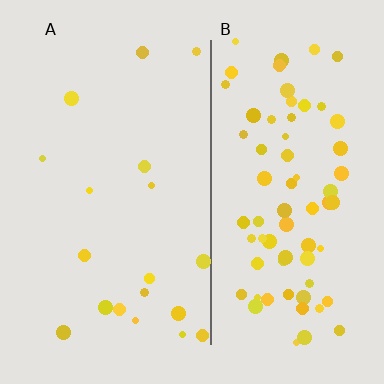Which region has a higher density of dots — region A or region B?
B (the right).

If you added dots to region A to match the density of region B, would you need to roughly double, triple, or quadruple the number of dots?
Approximately quadruple.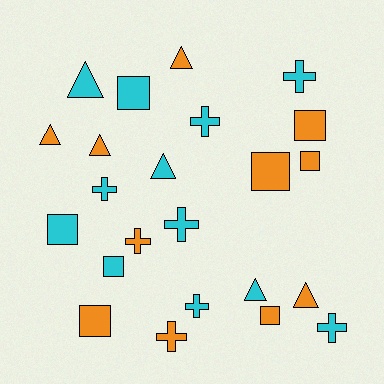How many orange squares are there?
There are 5 orange squares.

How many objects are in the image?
There are 23 objects.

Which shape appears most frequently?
Cross, with 8 objects.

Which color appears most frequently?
Cyan, with 12 objects.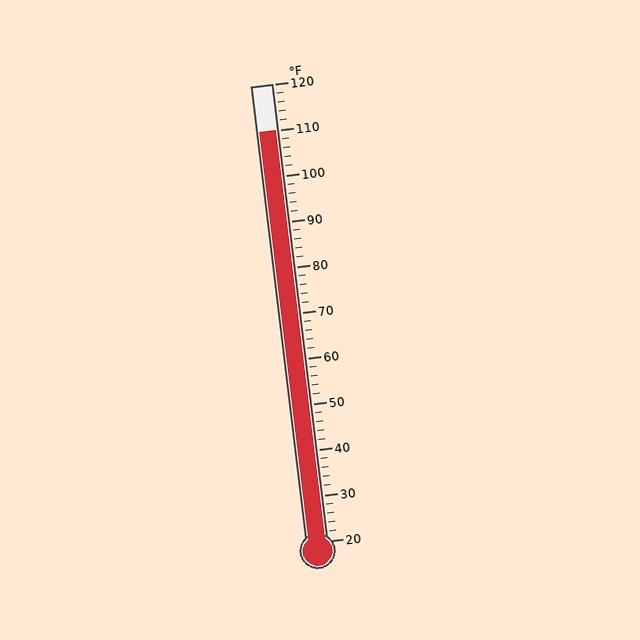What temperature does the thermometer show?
The thermometer shows approximately 110°F.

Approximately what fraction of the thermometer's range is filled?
The thermometer is filled to approximately 90% of its range.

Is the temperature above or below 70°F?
The temperature is above 70°F.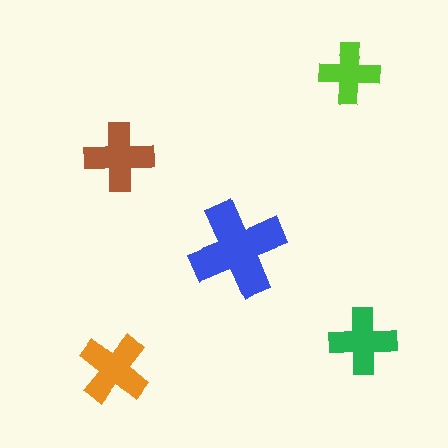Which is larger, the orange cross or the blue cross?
The blue one.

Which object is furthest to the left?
The orange cross is leftmost.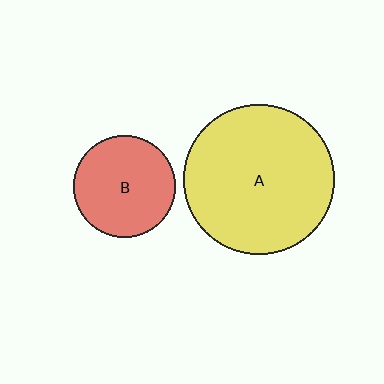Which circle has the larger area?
Circle A (yellow).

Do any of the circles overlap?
No, none of the circles overlap.